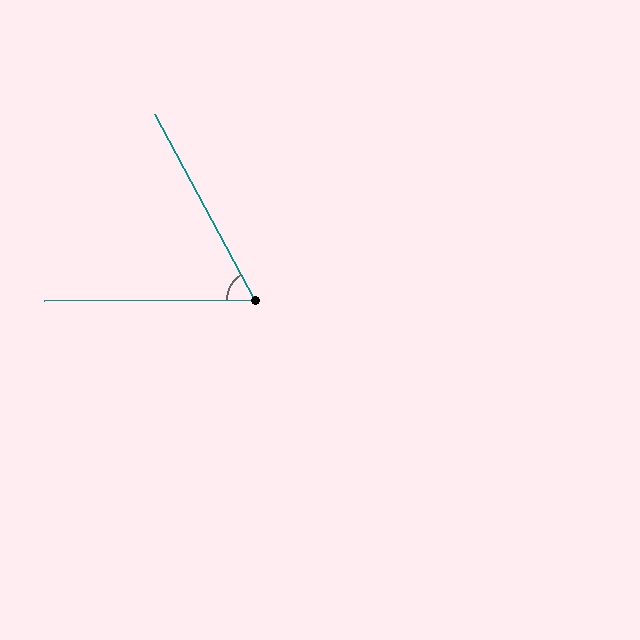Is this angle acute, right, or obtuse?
It is acute.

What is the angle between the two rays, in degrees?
Approximately 62 degrees.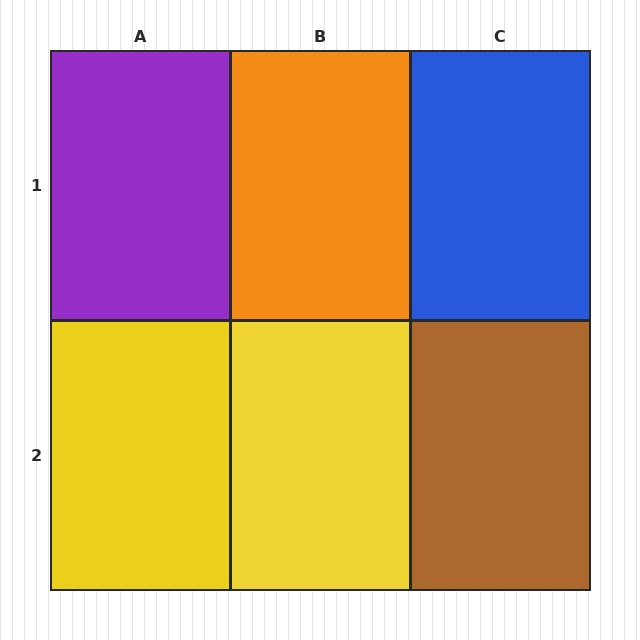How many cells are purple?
1 cell is purple.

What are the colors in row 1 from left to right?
Purple, orange, blue.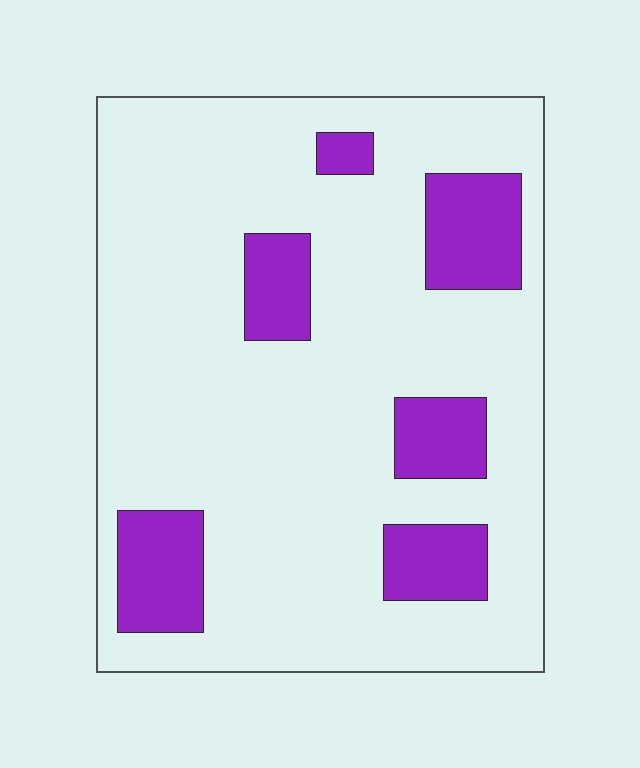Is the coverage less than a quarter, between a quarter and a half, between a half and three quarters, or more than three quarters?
Less than a quarter.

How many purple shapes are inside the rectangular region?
6.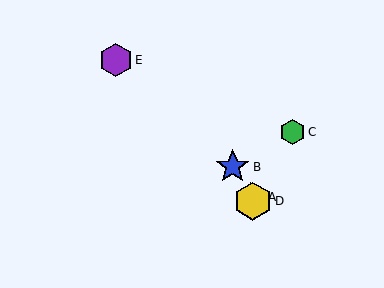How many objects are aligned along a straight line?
3 objects (A, B, D) are aligned along a straight line.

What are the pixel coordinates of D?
Object D is at (253, 201).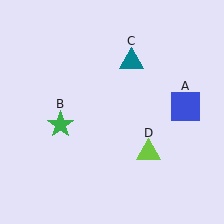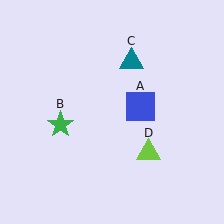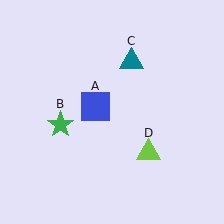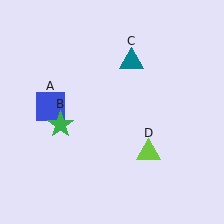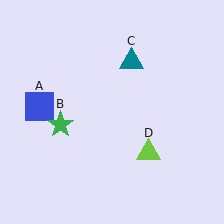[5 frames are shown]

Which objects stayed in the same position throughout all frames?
Green star (object B) and teal triangle (object C) and lime triangle (object D) remained stationary.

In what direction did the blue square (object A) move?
The blue square (object A) moved left.